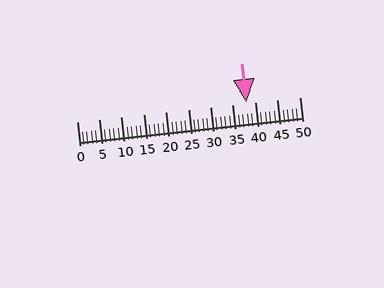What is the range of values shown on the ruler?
The ruler shows values from 0 to 50.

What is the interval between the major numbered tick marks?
The major tick marks are spaced 5 units apart.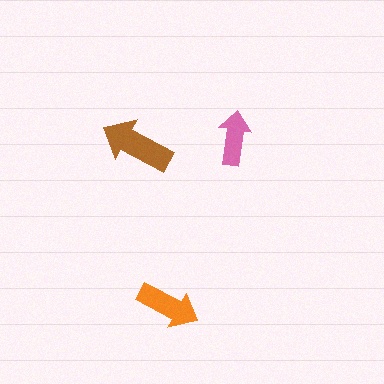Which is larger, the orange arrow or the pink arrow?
The orange one.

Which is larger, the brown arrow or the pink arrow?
The brown one.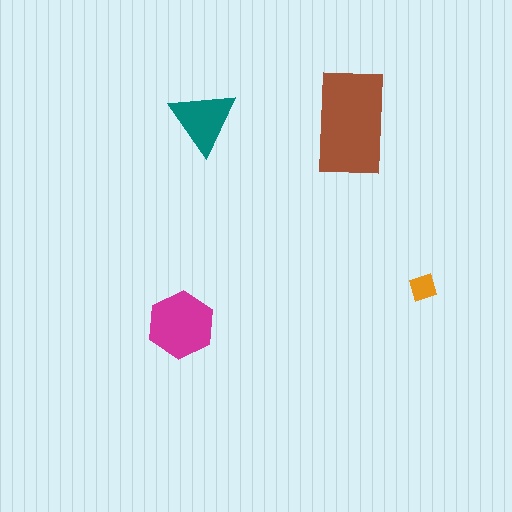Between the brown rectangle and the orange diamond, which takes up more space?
The brown rectangle.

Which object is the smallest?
The orange diamond.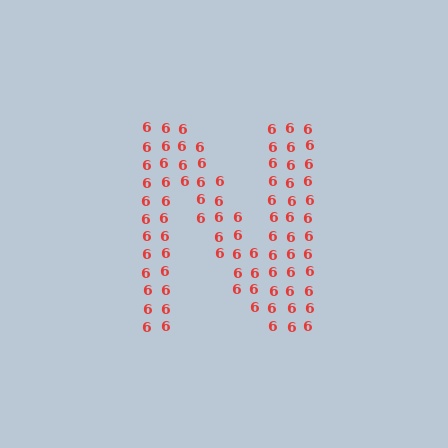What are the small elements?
The small elements are digit 6's.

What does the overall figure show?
The overall figure shows the letter N.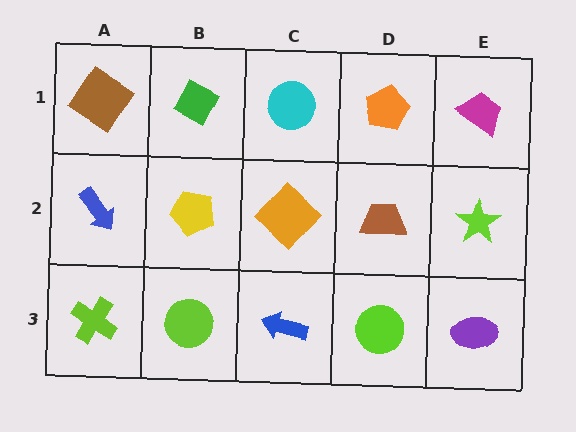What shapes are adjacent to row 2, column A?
A brown diamond (row 1, column A), a lime cross (row 3, column A), a yellow pentagon (row 2, column B).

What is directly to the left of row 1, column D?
A cyan circle.